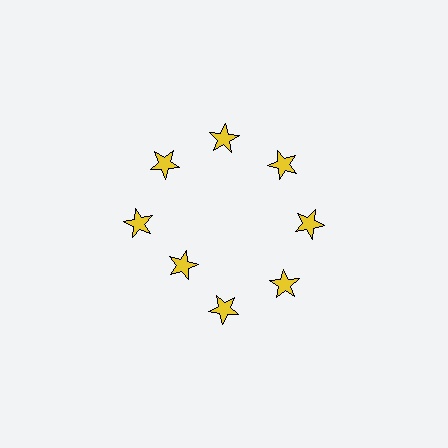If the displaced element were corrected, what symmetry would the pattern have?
It would have 8-fold rotational symmetry — the pattern would map onto itself every 45 degrees.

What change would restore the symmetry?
The symmetry would be restored by moving it outward, back onto the ring so that all 8 stars sit at equal angles and equal distance from the center.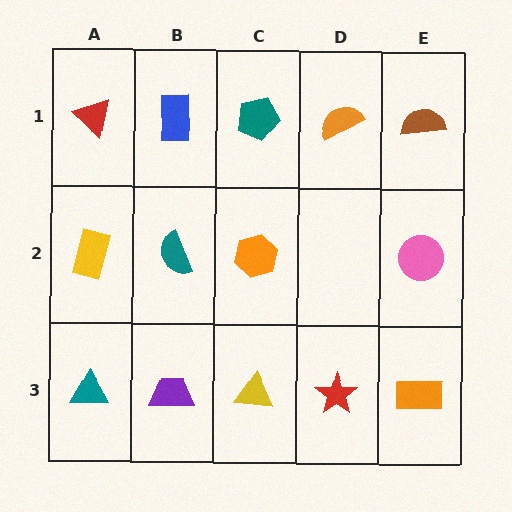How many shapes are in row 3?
5 shapes.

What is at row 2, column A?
A yellow rectangle.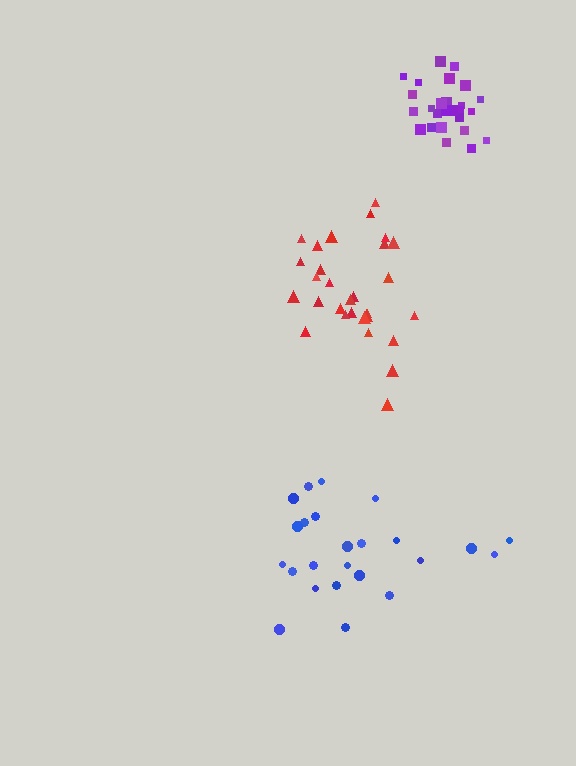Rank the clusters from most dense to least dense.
purple, red, blue.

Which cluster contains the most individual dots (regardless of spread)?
Red (29).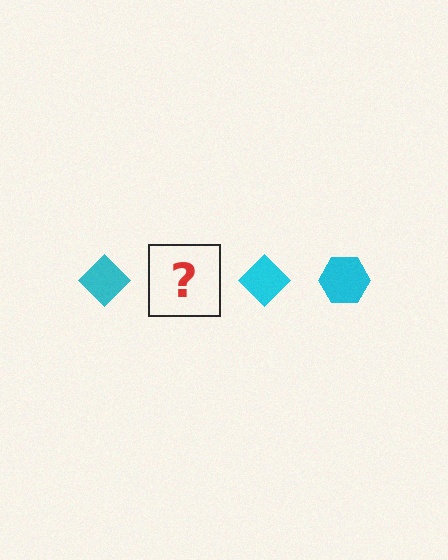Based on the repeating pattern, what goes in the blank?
The blank should be a cyan hexagon.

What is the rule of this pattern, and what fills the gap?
The rule is that the pattern cycles through diamond, hexagon shapes in cyan. The gap should be filled with a cyan hexagon.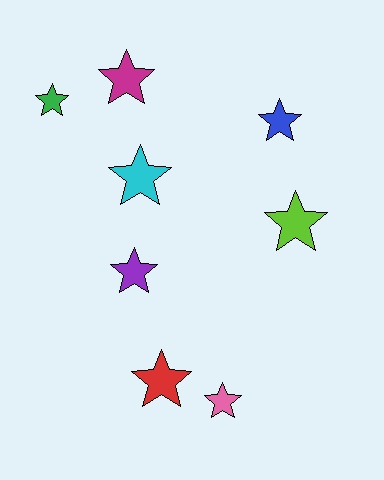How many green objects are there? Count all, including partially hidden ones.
There is 1 green object.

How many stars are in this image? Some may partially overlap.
There are 8 stars.